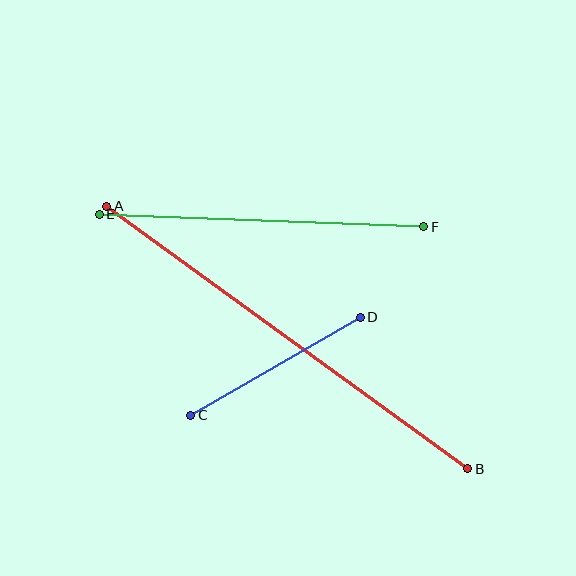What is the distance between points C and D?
The distance is approximately 196 pixels.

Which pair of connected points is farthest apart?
Points A and B are farthest apart.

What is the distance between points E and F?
The distance is approximately 325 pixels.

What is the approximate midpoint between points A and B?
The midpoint is at approximately (287, 337) pixels.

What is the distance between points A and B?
The distance is approximately 446 pixels.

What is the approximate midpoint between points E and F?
The midpoint is at approximately (261, 220) pixels.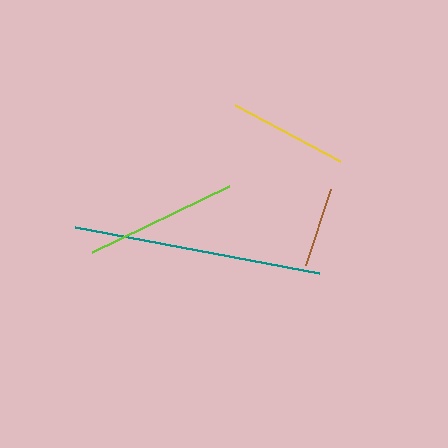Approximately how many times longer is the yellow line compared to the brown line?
The yellow line is approximately 1.5 times the length of the brown line.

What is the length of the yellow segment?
The yellow segment is approximately 120 pixels long.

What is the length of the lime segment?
The lime segment is approximately 152 pixels long.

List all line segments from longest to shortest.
From longest to shortest: teal, lime, yellow, brown.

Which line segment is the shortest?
The brown line is the shortest at approximately 80 pixels.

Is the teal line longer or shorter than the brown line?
The teal line is longer than the brown line.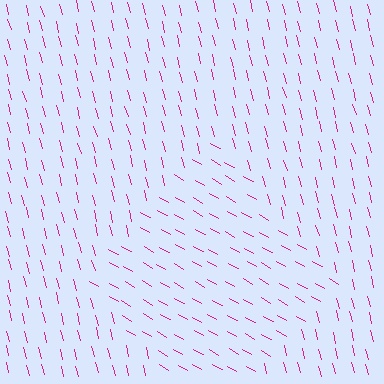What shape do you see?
I see a diamond.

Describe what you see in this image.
The image is filled with small magenta line segments. A diamond region in the image has lines oriented differently from the surrounding lines, creating a visible texture boundary.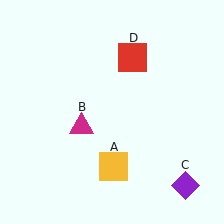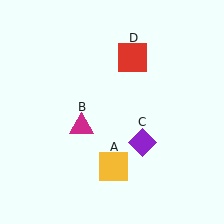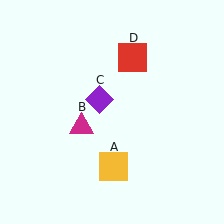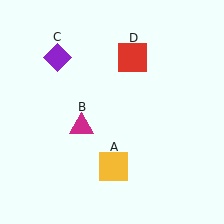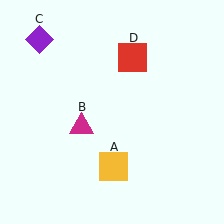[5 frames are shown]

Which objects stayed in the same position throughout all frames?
Yellow square (object A) and magenta triangle (object B) and red square (object D) remained stationary.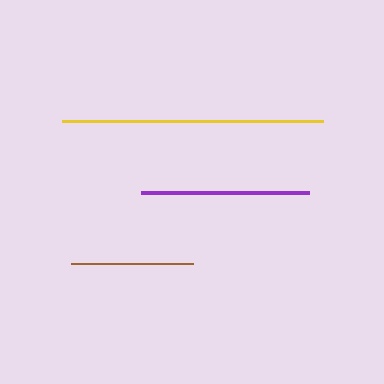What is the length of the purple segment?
The purple segment is approximately 167 pixels long.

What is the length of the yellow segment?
The yellow segment is approximately 262 pixels long.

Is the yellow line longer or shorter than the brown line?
The yellow line is longer than the brown line.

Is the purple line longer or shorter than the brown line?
The purple line is longer than the brown line.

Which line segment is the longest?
The yellow line is the longest at approximately 262 pixels.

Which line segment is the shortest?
The brown line is the shortest at approximately 122 pixels.